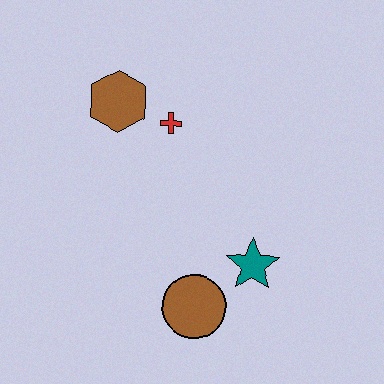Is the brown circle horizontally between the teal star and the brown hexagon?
Yes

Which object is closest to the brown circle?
The teal star is closest to the brown circle.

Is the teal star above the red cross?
No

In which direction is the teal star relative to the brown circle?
The teal star is to the right of the brown circle.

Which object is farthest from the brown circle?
The brown hexagon is farthest from the brown circle.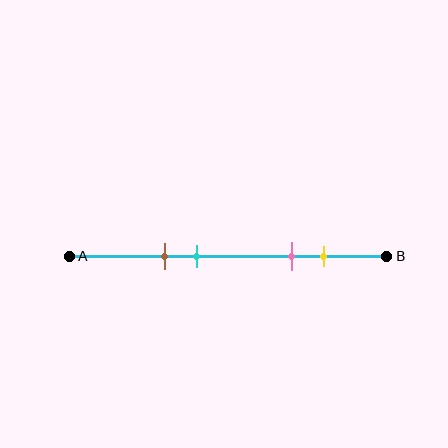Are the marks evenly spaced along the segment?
No, the marks are not evenly spaced.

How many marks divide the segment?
There are 4 marks dividing the segment.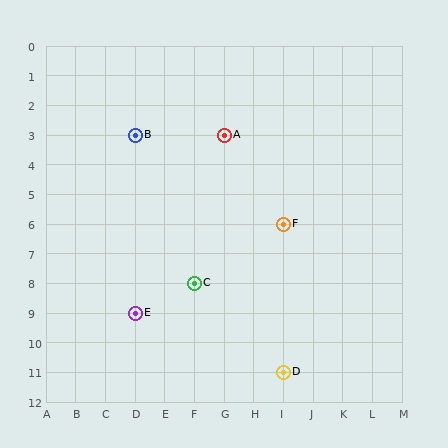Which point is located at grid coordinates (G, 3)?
Point A is at (G, 3).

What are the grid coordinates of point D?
Point D is at grid coordinates (I, 11).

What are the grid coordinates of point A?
Point A is at grid coordinates (G, 3).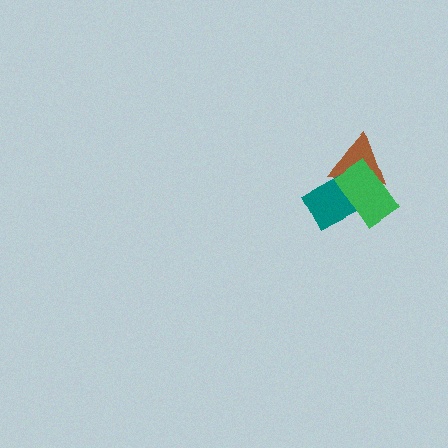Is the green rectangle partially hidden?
No, no other shape covers it.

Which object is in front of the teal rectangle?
The green rectangle is in front of the teal rectangle.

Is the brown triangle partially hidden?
Yes, it is partially covered by another shape.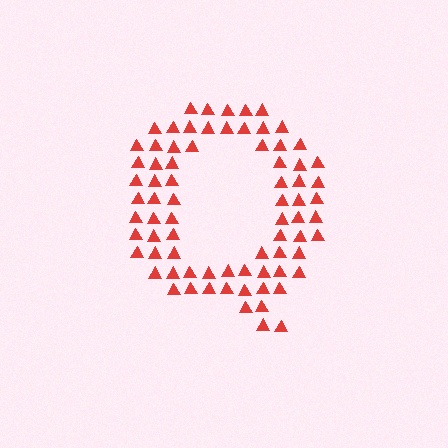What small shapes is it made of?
It is made of small triangles.